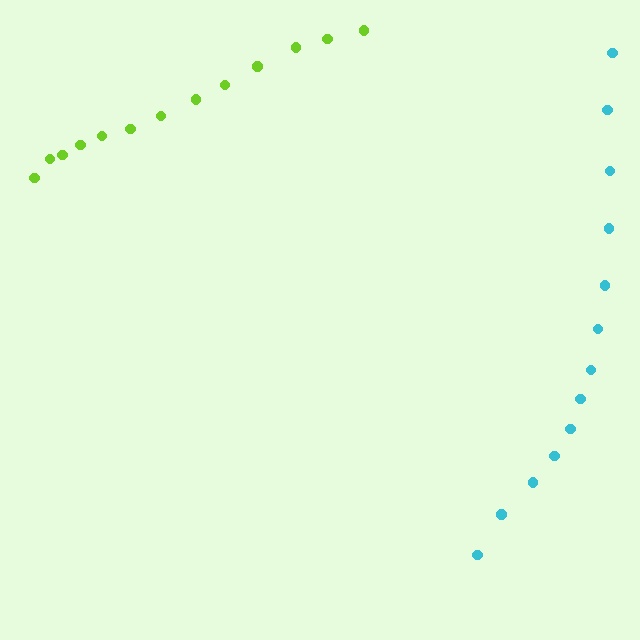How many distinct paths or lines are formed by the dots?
There are 2 distinct paths.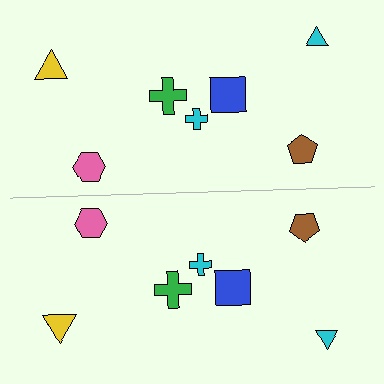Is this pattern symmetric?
Yes, this pattern has bilateral (reflection) symmetry.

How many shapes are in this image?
There are 14 shapes in this image.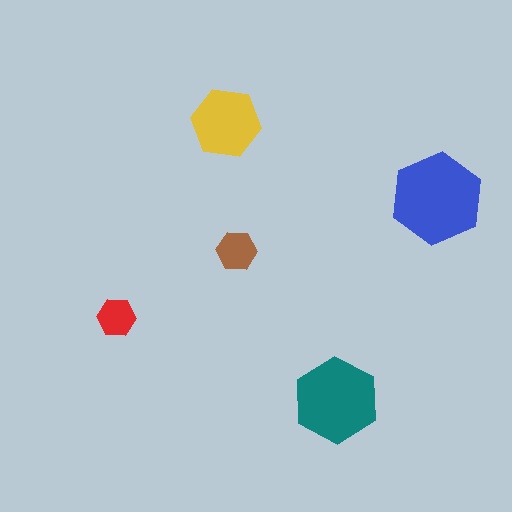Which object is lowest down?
The teal hexagon is bottommost.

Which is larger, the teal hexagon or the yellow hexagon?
The teal one.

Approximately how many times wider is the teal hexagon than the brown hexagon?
About 2 times wider.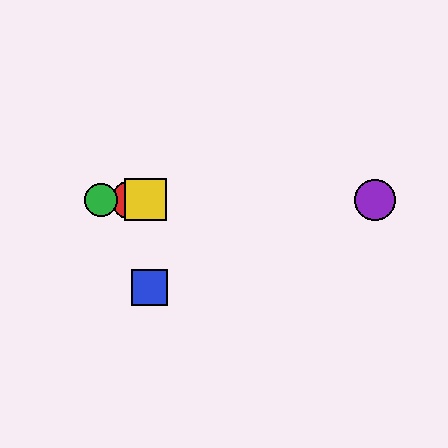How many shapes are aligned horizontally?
4 shapes (the red circle, the green circle, the yellow square, the purple circle) are aligned horizontally.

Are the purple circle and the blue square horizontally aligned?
No, the purple circle is at y≈200 and the blue square is at y≈287.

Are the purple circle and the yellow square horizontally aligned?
Yes, both are at y≈200.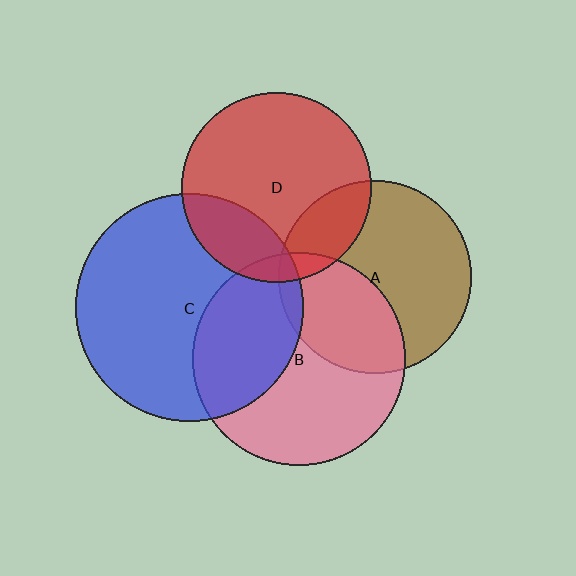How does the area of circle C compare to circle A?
Approximately 1.4 times.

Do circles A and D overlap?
Yes.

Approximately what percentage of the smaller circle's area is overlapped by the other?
Approximately 20%.